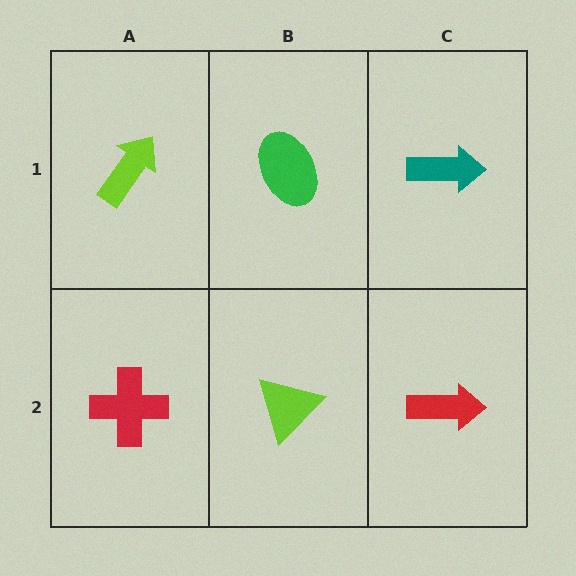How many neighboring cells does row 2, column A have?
2.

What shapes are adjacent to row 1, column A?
A red cross (row 2, column A), a green ellipse (row 1, column B).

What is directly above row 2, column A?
A lime arrow.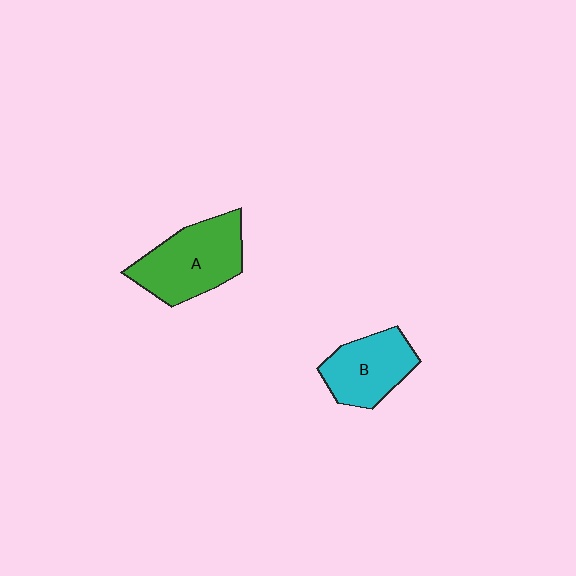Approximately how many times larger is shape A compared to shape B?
Approximately 1.3 times.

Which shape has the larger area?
Shape A (green).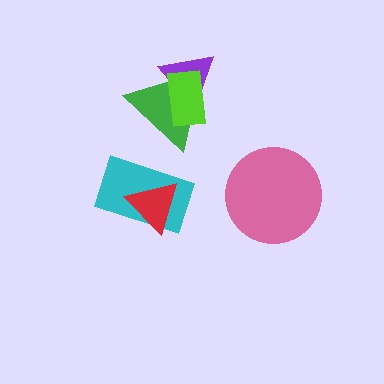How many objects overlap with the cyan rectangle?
1 object overlaps with the cyan rectangle.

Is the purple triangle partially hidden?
Yes, it is partially covered by another shape.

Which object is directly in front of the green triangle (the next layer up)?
The purple triangle is directly in front of the green triangle.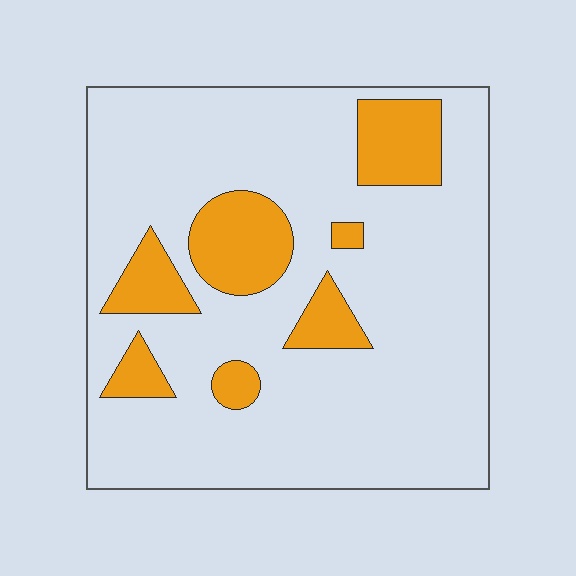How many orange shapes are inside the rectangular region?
7.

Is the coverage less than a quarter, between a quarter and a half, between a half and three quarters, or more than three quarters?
Less than a quarter.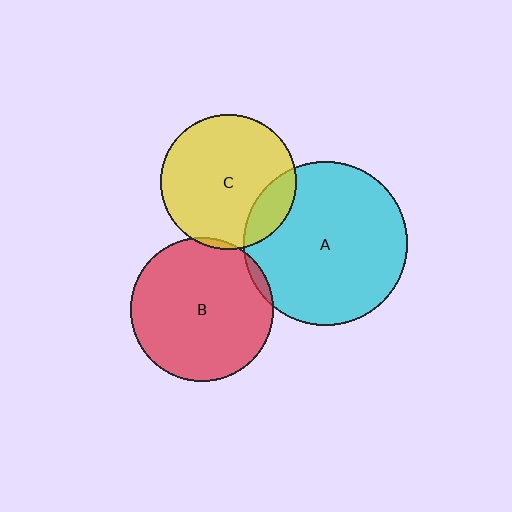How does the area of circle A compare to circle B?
Approximately 1.3 times.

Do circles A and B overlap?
Yes.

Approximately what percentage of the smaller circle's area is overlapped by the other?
Approximately 5%.